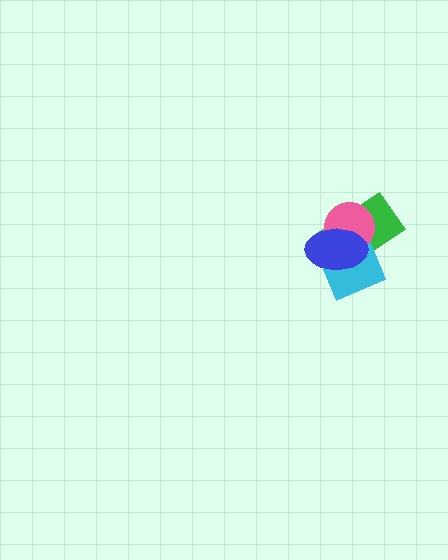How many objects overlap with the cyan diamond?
3 objects overlap with the cyan diamond.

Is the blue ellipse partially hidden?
No, no other shape covers it.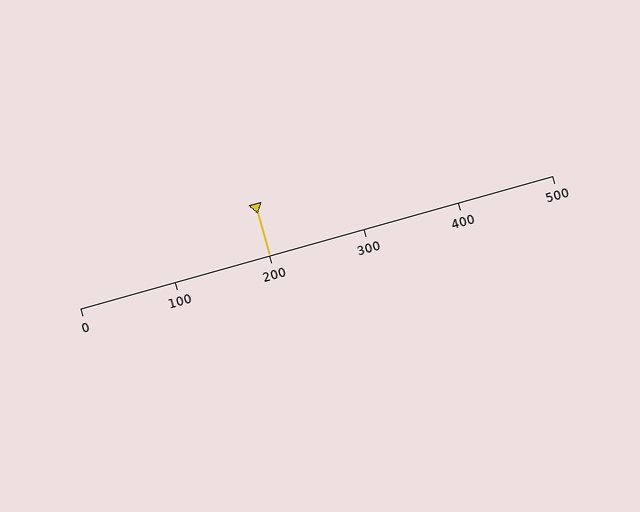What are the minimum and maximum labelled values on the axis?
The axis runs from 0 to 500.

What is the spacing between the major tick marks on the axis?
The major ticks are spaced 100 apart.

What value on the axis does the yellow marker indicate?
The marker indicates approximately 200.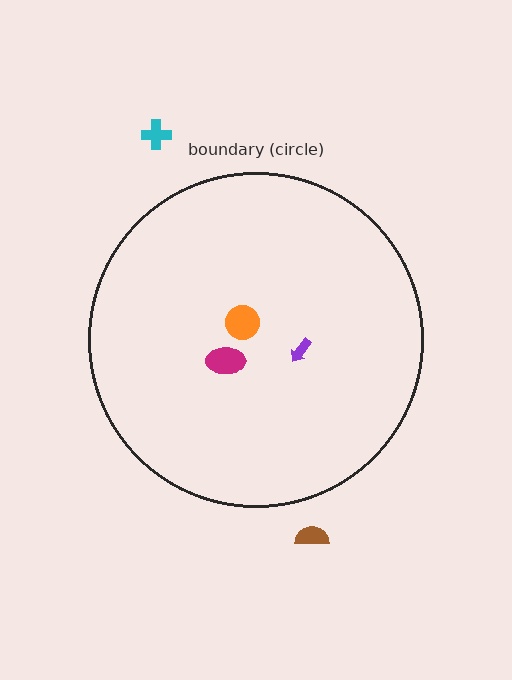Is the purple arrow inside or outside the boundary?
Inside.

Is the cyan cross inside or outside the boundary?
Outside.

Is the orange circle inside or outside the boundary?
Inside.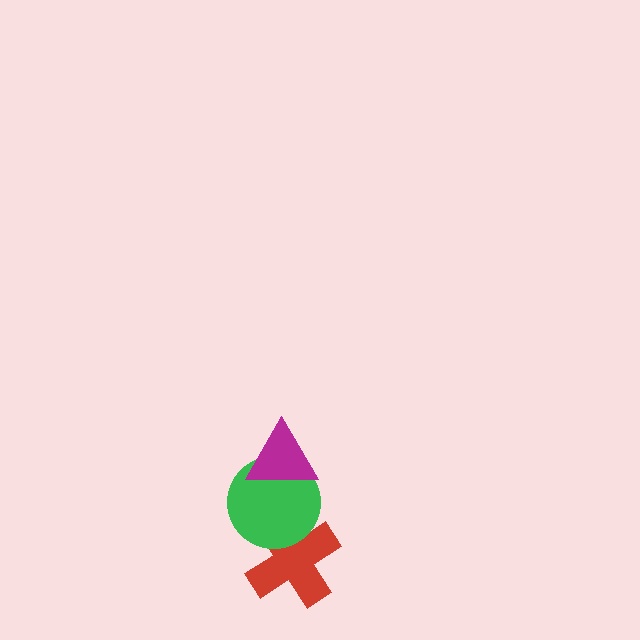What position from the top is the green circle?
The green circle is 2nd from the top.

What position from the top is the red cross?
The red cross is 3rd from the top.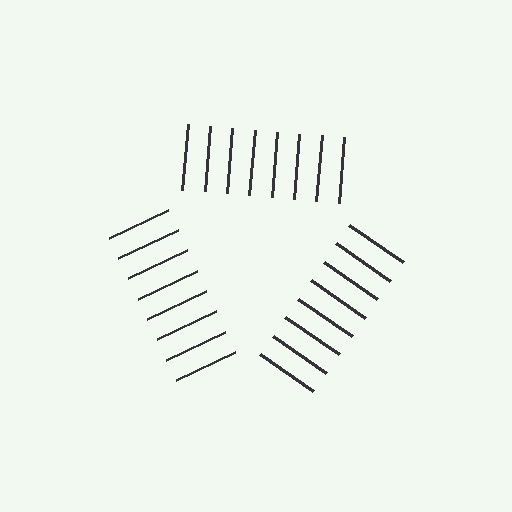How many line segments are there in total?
24 — 8 along each of the 3 edges.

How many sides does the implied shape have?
3 sides — the line-ends trace a triangle.